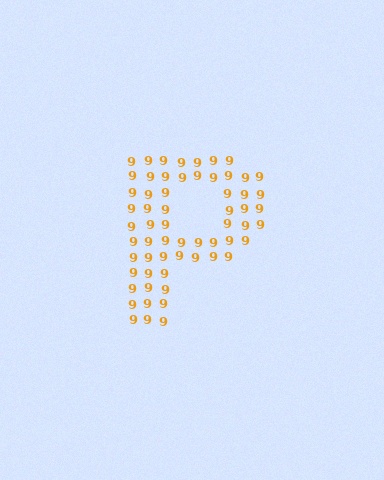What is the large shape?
The large shape is the letter P.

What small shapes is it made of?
It is made of small digit 9's.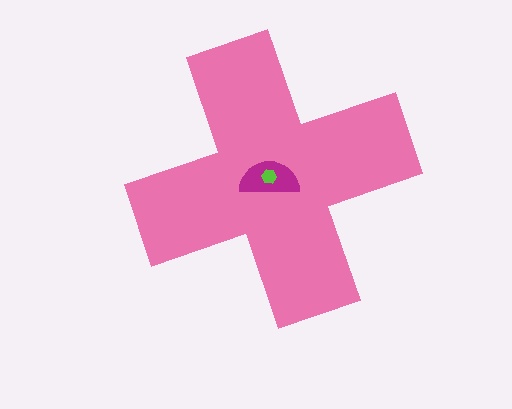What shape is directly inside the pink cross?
The magenta semicircle.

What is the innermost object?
The lime hexagon.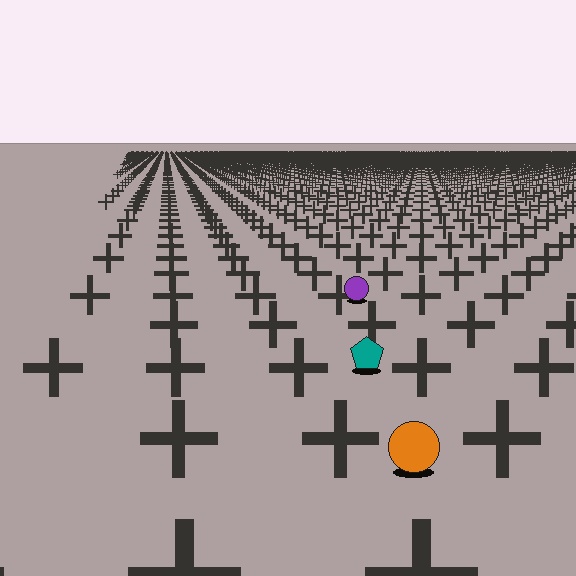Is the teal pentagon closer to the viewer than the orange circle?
No. The orange circle is closer — you can tell from the texture gradient: the ground texture is coarser near it.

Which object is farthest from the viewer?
The purple circle is farthest from the viewer. It appears smaller and the ground texture around it is denser.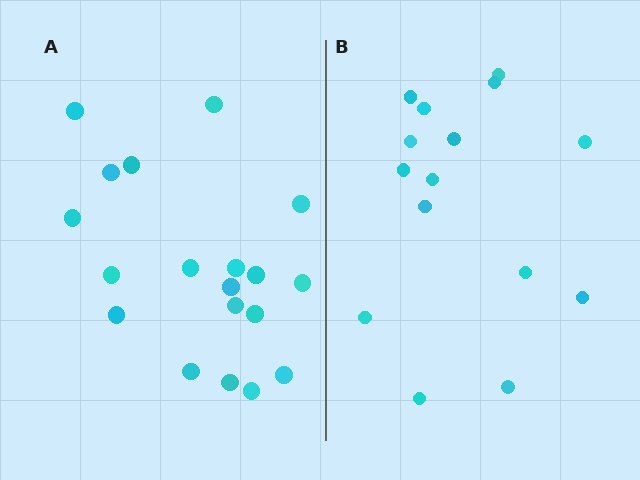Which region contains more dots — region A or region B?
Region A (the left region) has more dots.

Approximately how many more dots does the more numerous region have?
Region A has about 4 more dots than region B.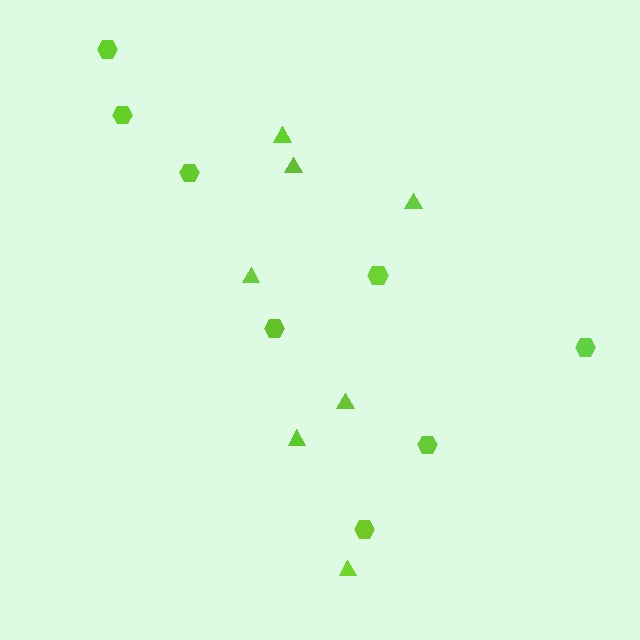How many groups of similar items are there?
There are 2 groups: one group of hexagons (8) and one group of triangles (7).